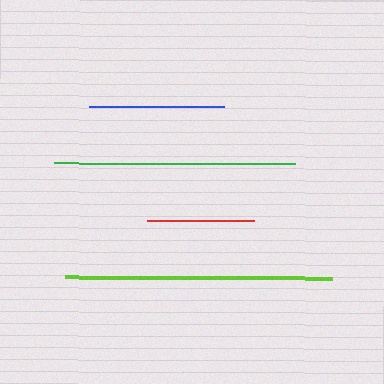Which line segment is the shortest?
The red line is the shortest at approximately 107 pixels.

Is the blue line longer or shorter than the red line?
The blue line is longer than the red line.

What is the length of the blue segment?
The blue segment is approximately 135 pixels long.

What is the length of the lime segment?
The lime segment is approximately 267 pixels long.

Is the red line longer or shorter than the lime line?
The lime line is longer than the red line.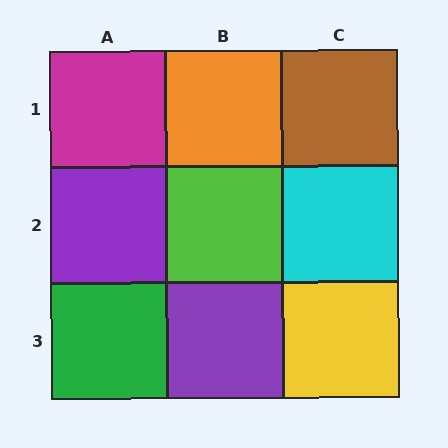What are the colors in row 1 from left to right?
Magenta, orange, brown.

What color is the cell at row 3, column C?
Yellow.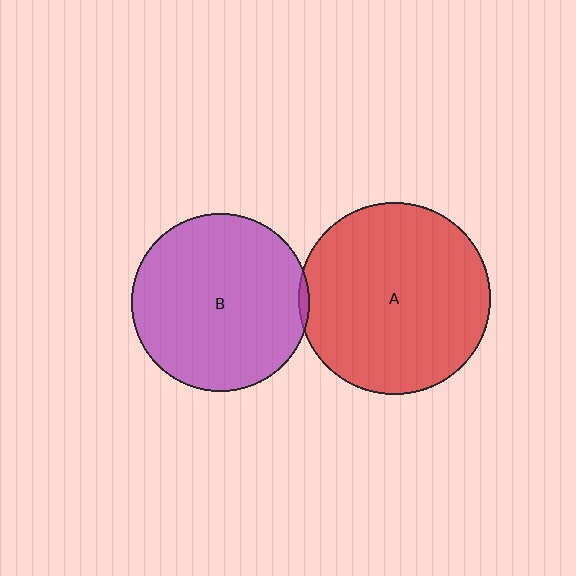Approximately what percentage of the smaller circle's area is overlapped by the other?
Approximately 5%.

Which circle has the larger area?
Circle A (red).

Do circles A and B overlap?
Yes.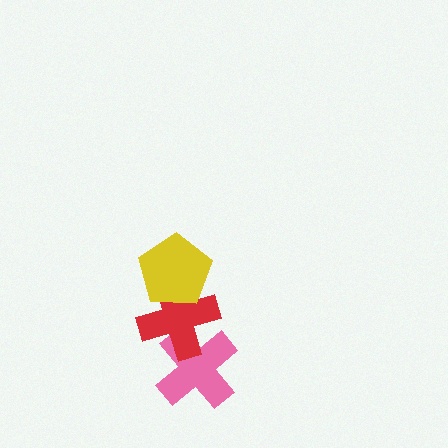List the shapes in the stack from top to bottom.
From top to bottom: the yellow pentagon, the red cross, the pink cross.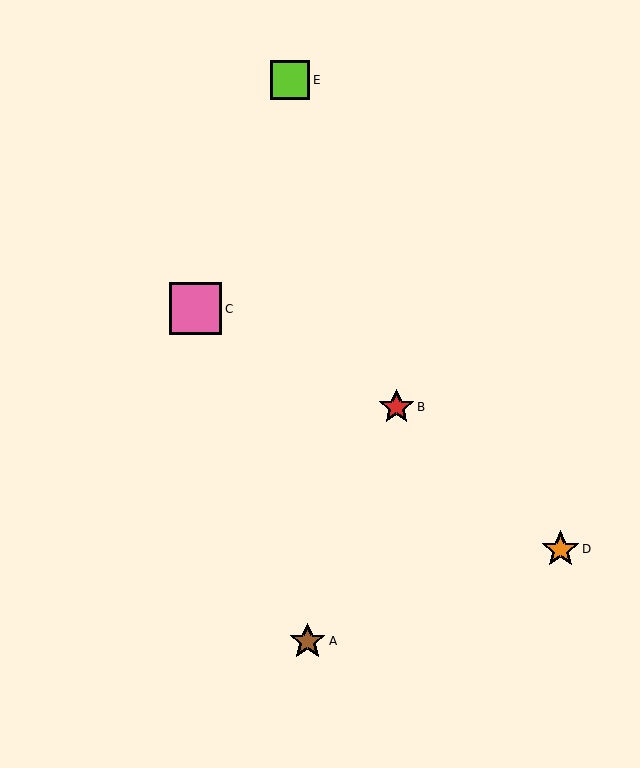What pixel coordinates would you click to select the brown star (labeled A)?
Click at (307, 641) to select the brown star A.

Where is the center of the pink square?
The center of the pink square is at (196, 309).